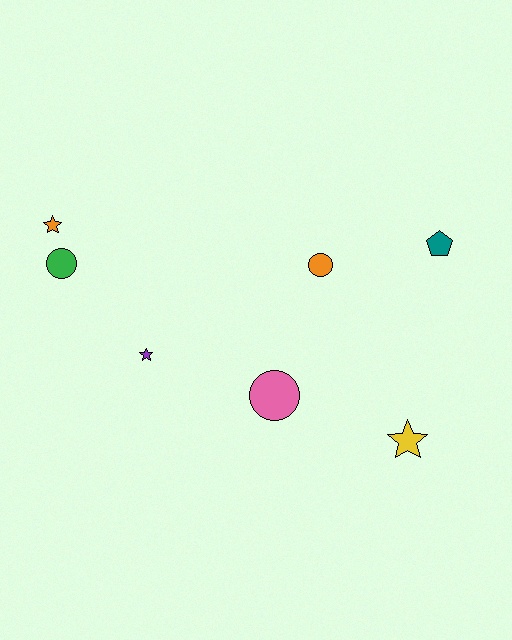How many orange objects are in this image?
There are 2 orange objects.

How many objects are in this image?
There are 7 objects.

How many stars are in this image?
There are 3 stars.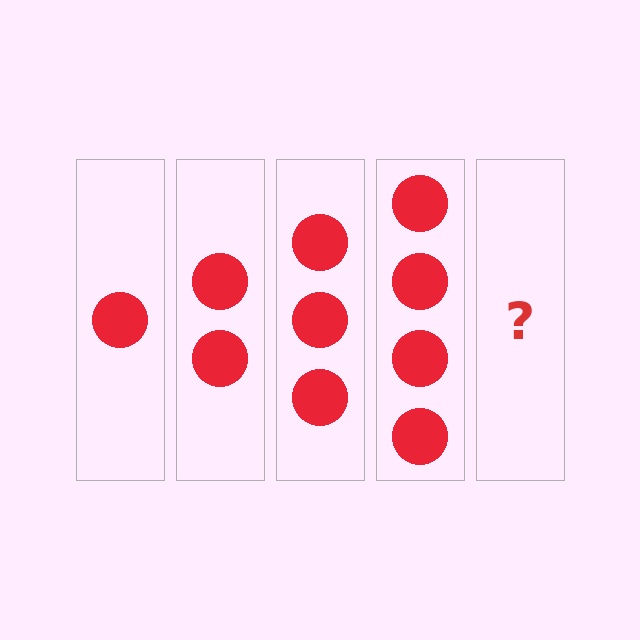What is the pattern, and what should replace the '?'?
The pattern is that each step adds one more circle. The '?' should be 5 circles.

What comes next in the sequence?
The next element should be 5 circles.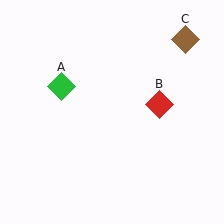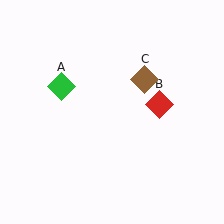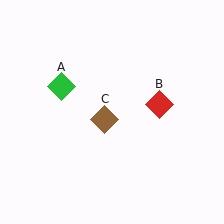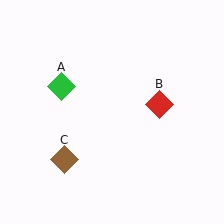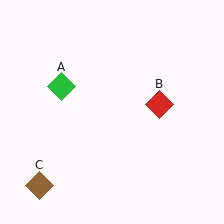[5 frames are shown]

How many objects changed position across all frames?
1 object changed position: brown diamond (object C).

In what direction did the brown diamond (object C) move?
The brown diamond (object C) moved down and to the left.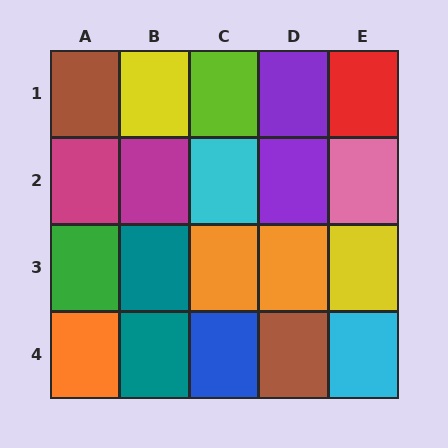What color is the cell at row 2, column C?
Cyan.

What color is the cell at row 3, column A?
Green.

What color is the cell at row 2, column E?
Pink.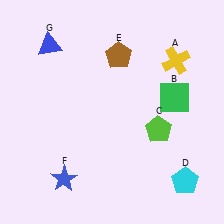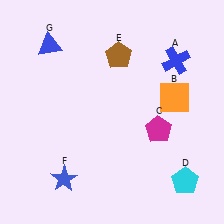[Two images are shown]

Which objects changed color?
A changed from yellow to blue. B changed from green to orange. C changed from lime to magenta.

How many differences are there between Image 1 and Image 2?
There are 3 differences between the two images.